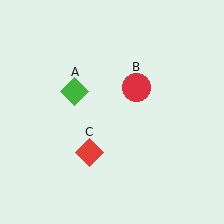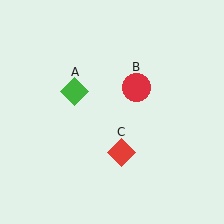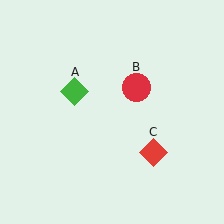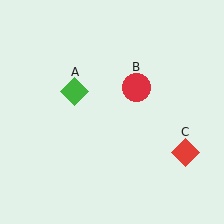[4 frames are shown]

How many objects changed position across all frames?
1 object changed position: red diamond (object C).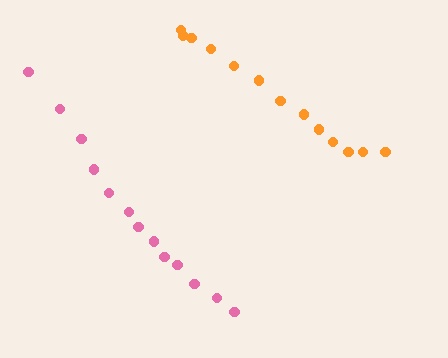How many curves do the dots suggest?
There are 2 distinct paths.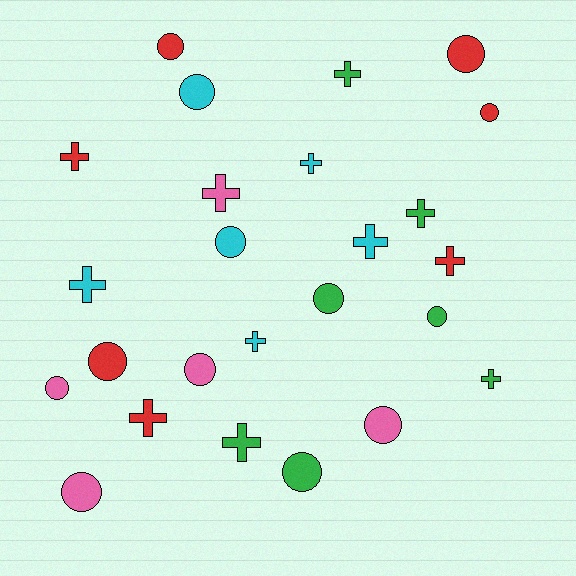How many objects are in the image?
There are 25 objects.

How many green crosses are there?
There are 4 green crosses.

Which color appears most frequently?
Green, with 7 objects.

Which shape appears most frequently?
Circle, with 13 objects.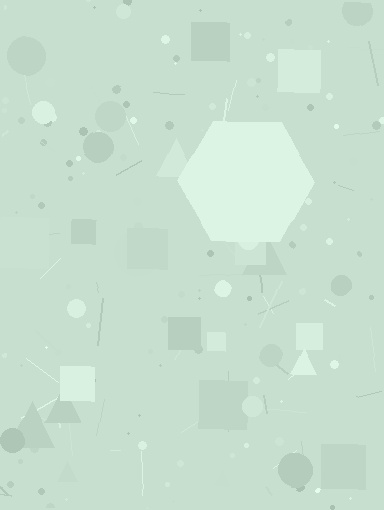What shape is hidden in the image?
A hexagon is hidden in the image.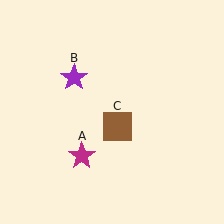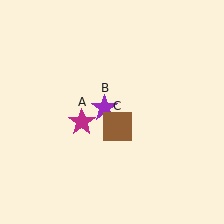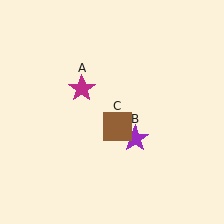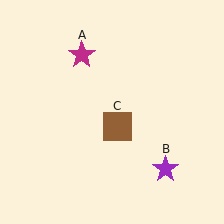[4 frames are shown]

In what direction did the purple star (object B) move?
The purple star (object B) moved down and to the right.